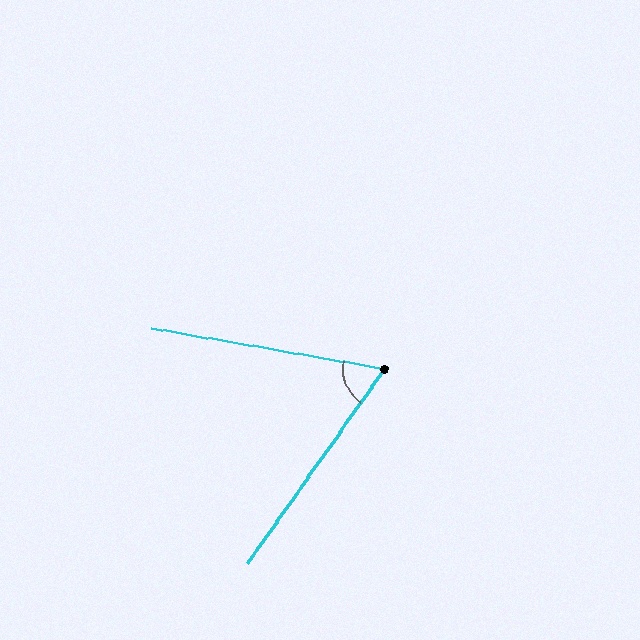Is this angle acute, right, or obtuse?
It is acute.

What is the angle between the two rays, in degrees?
Approximately 65 degrees.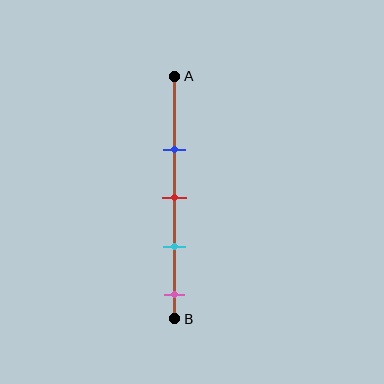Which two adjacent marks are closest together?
The red and cyan marks are the closest adjacent pair.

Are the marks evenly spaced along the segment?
Yes, the marks are approximately evenly spaced.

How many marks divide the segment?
There are 4 marks dividing the segment.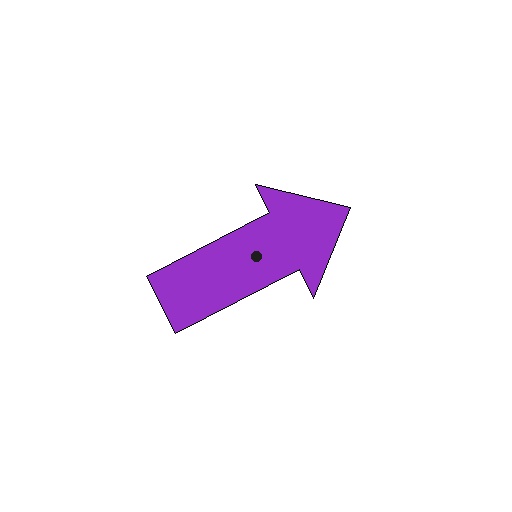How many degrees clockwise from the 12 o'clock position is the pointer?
Approximately 63 degrees.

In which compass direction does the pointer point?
Northeast.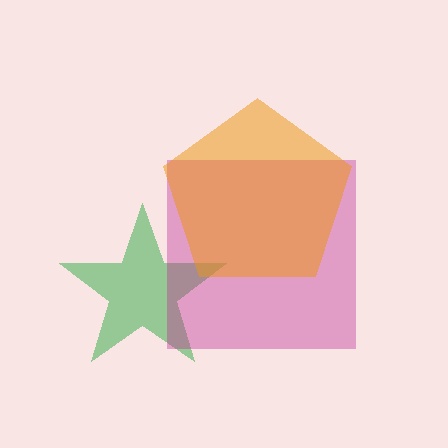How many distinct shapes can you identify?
There are 3 distinct shapes: a green star, a magenta square, an orange pentagon.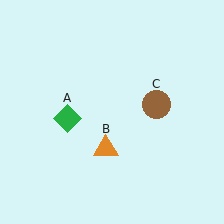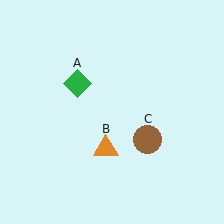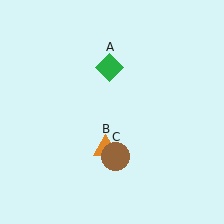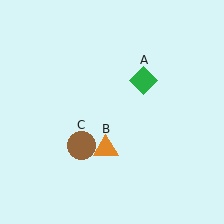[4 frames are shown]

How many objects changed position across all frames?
2 objects changed position: green diamond (object A), brown circle (object C).